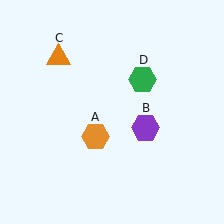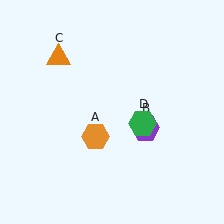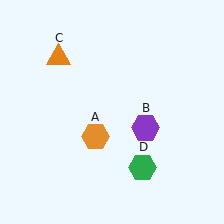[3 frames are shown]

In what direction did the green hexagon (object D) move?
The green hexagon (object D) moved down.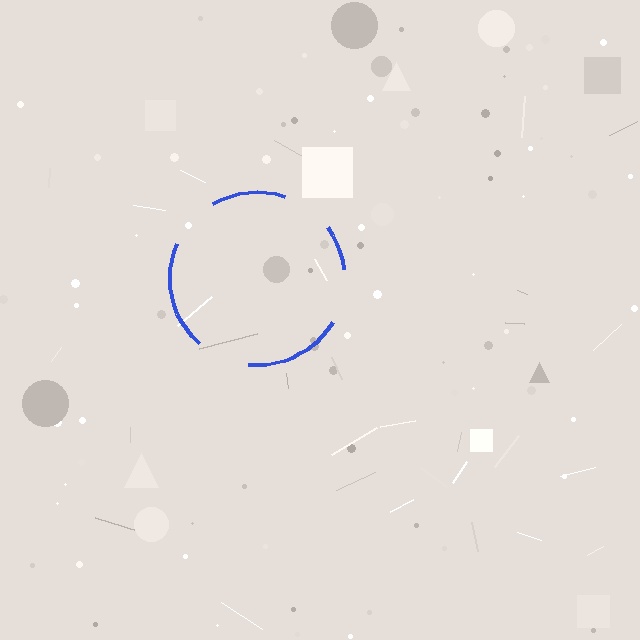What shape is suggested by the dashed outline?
The dashed outline suggests a circle.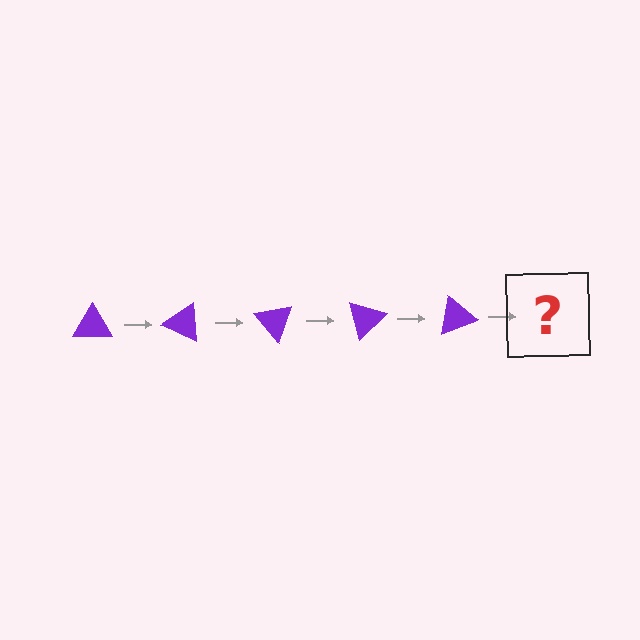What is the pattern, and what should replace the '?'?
The pattern is that the triangle rotates 25 degrees each step. The '?' should be a purple triangle rotated 125 degrees.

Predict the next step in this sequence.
The next step is a purple triangle rotated 125 degrees.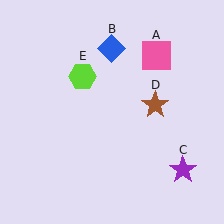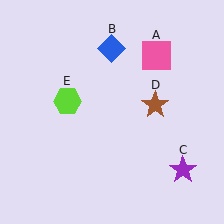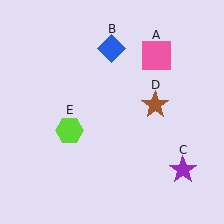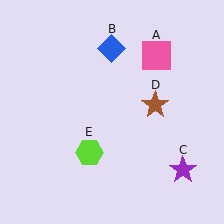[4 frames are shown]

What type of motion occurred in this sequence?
The lime hexagon (object E) rotated counterclockwise around the center of the scene.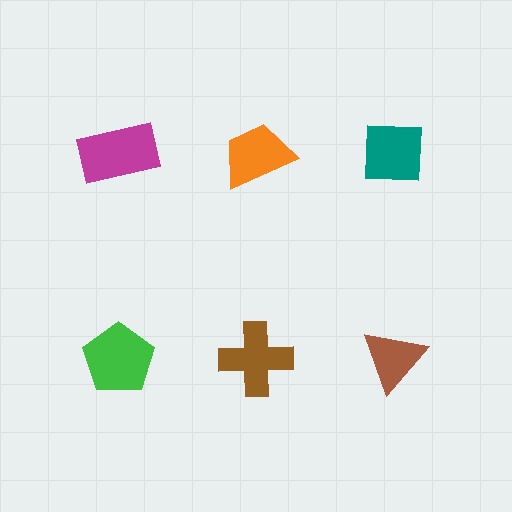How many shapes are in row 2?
3 shapes.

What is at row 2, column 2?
A brown cross.